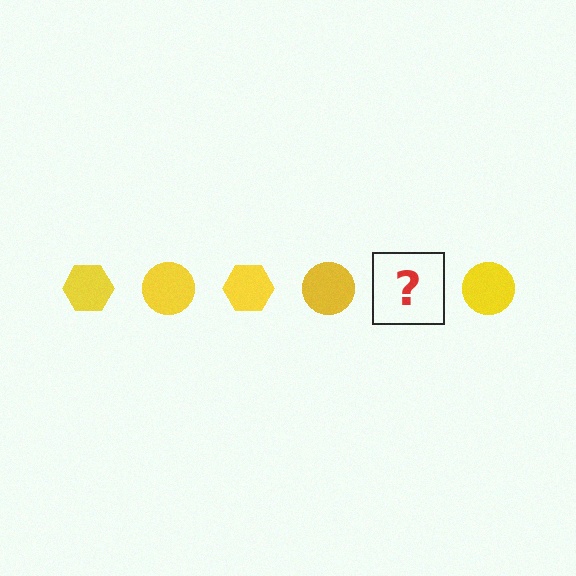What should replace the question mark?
The question mark should be replaced with a yellow hexagon.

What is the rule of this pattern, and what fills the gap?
The rule is that the pattern cycles through hexagon, circle shapes in yellow. The gap should be filled with a yellow hexagon.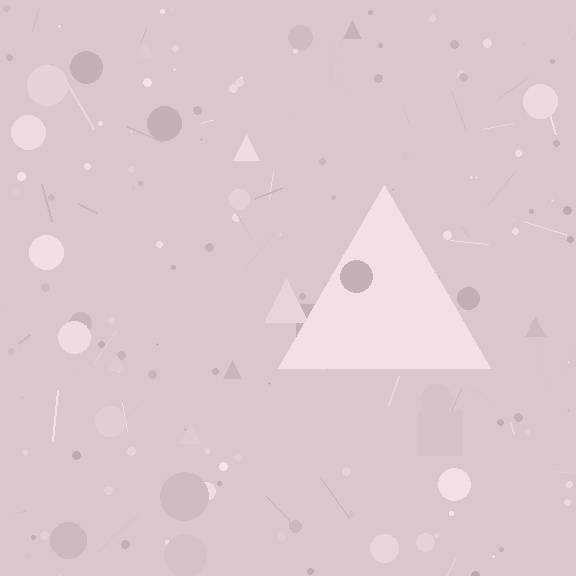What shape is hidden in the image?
A triangle is hidden in the image.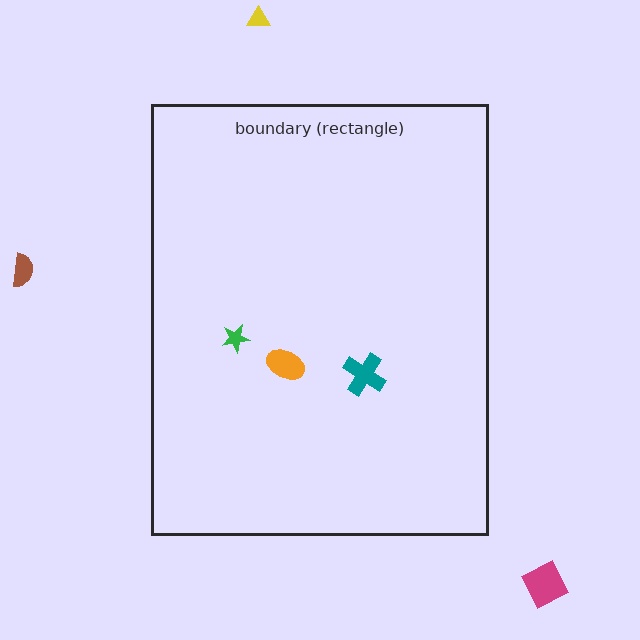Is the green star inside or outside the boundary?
Inside.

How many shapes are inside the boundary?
3 inside, 3 outside.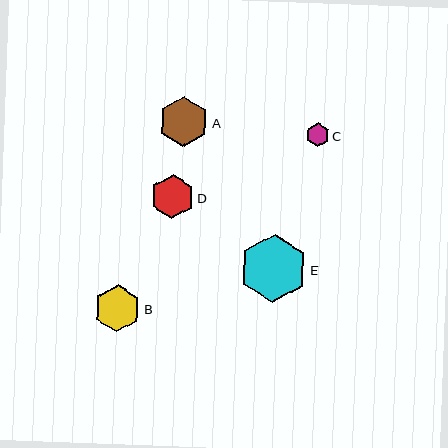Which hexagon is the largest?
Hexagon E is the largest with a size of approximately 68 pixels.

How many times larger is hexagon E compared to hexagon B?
Hexagon E is approximately 1.5 times the size of hexagon B.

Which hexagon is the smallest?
Hexagon C is the smallest with a size of approximately 24 pixels.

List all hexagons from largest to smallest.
From largest to smallest: E, A, B, D, C.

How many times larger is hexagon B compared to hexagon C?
Hexagon B is approximately 2.0 times the size of hexagon C.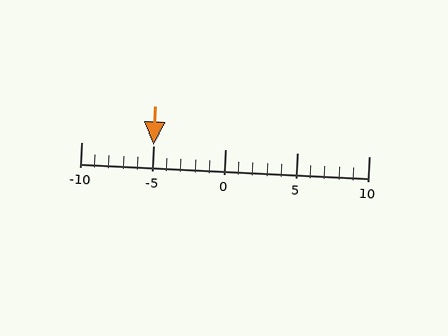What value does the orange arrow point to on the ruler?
The orange arrow points to approximately -5.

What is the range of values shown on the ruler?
The ruler shows values from -10 to 10.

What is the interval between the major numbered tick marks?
The major tick marks are spaced 5 units apart.